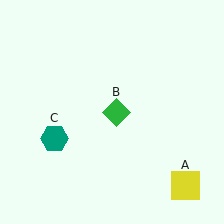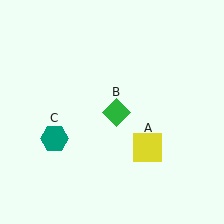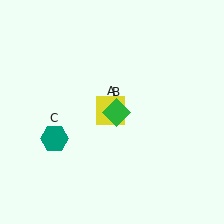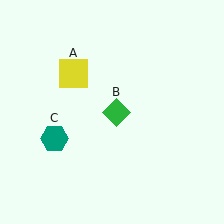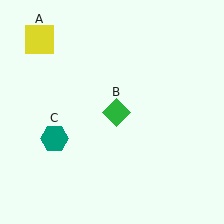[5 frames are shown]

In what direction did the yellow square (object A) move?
The yellow square (object A) moved up and to the left.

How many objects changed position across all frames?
1 object changed position: yellow square (object A).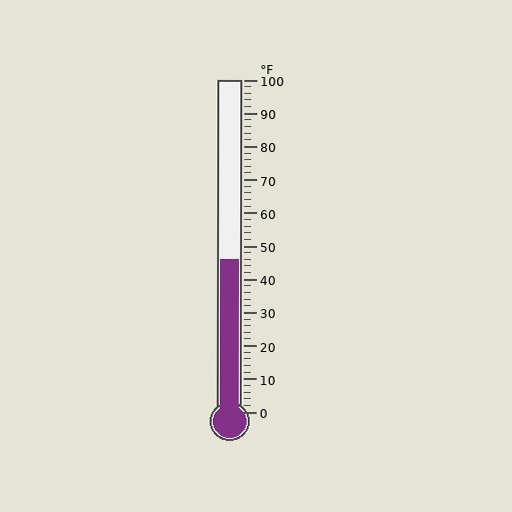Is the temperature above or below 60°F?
The temperature is below 60°F.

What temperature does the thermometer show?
The thermometer shows approximately 46°F.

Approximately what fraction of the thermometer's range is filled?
The thermometer is filled to approximately 45% of its range.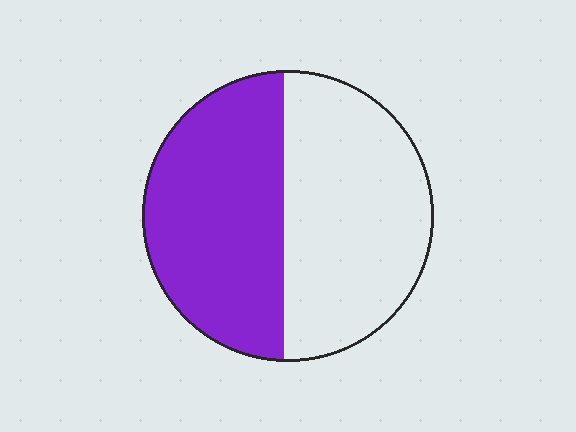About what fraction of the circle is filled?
About one half (1/2).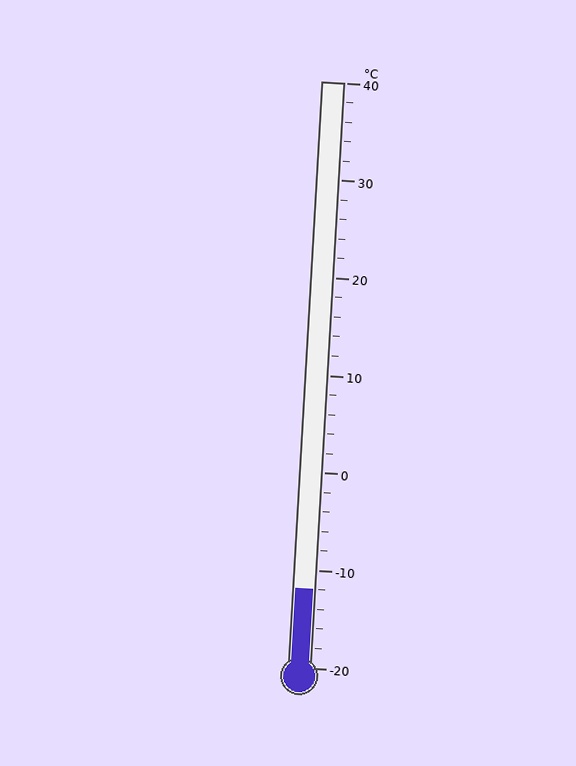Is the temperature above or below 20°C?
The temperature is below 20°C.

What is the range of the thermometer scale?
The thermometer scale ranges from -20°C to 40°C.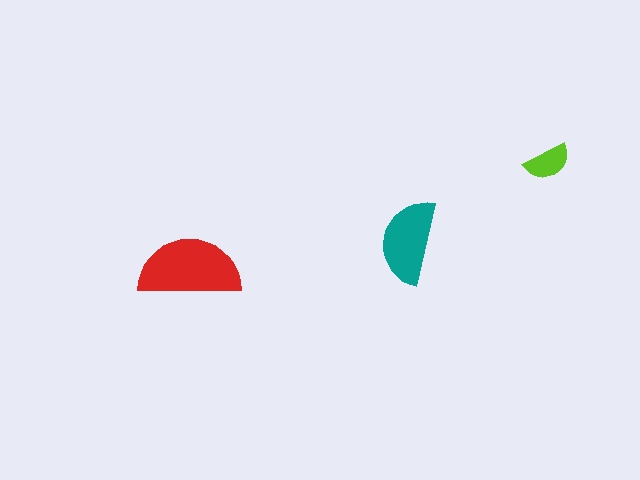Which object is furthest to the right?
The lime semicircle is rightmost.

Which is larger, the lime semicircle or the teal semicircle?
The teal one.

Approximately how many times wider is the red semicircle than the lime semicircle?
About 2 times wider.